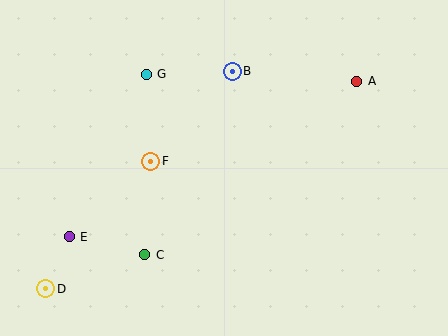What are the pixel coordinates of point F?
Point F is at (151, 161).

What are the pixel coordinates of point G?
Point G is at (146, 74).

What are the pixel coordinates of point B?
Point B is at (232, 71).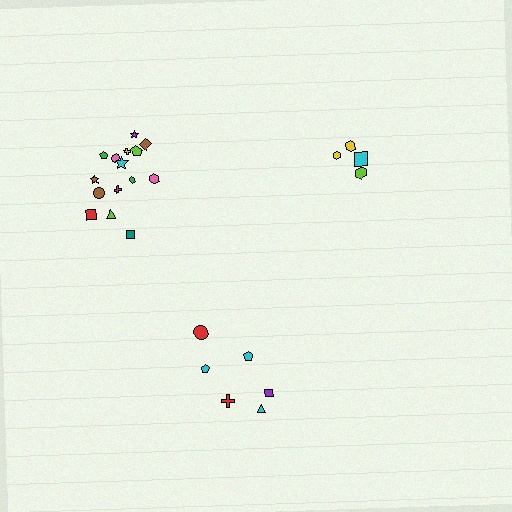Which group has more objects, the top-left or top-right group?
The top-left group.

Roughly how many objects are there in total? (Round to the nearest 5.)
Roughly 25 objects in total.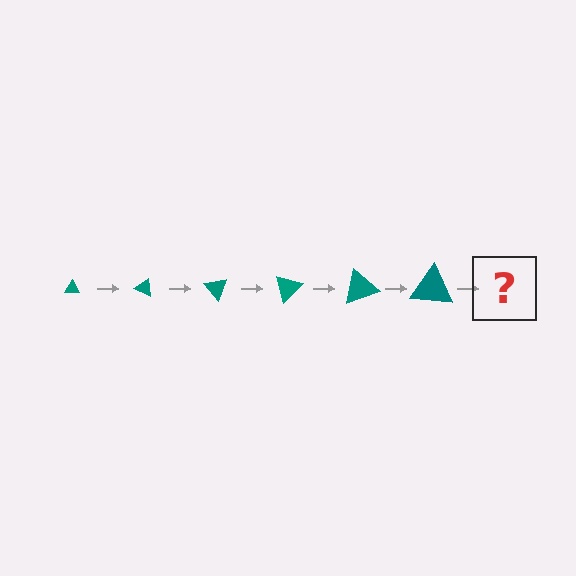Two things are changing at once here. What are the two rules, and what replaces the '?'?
The two rules are that the triangle grows larger each step and it rotates 25 degrees each step. The '?' should be a triangle, larger than the previous one and rotated 150 degrees from the start.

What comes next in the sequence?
The next element should be a triangle, larger than the previous one and rotated 150 degrees from the start.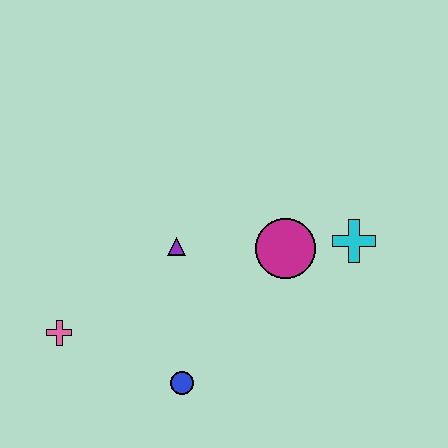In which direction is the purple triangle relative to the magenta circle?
The purple triangle is to the left of the magenta circle.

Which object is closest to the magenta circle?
The cyan cross is closest to the magenta circle.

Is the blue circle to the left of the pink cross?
No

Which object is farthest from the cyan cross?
The pink cross is farthest from the cyan cross.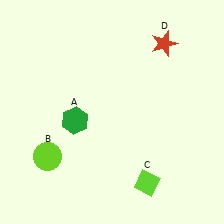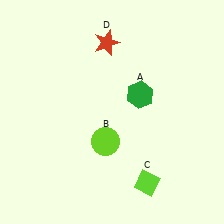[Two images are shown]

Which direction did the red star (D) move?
The red star (D) moved left.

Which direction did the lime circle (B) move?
The lime circle (B) moved right.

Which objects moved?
The objects that moved are: the green hexagon (A), the lime circle (B), the red star (D).